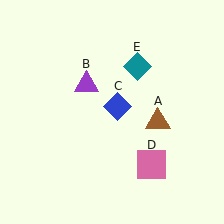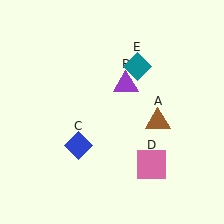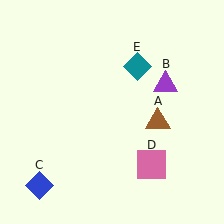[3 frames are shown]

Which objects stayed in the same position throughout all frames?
Brown triangle (object A) and pink square (object D) and teal diamond (object E) remained stationary.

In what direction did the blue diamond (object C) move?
The blue diamond (object C) moved down and to the left.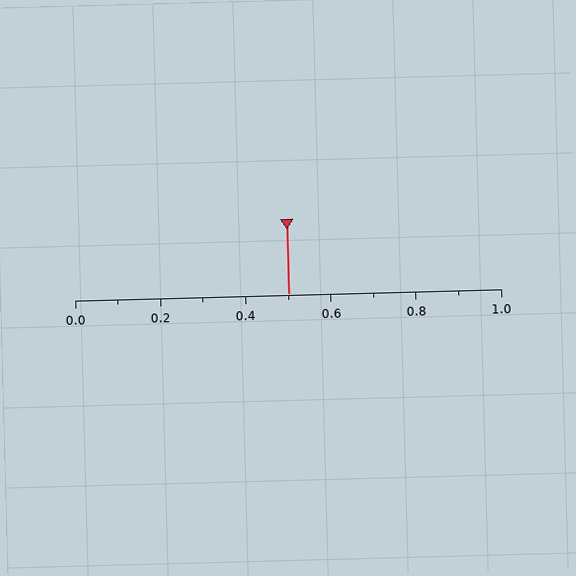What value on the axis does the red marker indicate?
The marker indicates approximately 0.5.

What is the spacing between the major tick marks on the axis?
The major ticks are spaced 0.2 apart.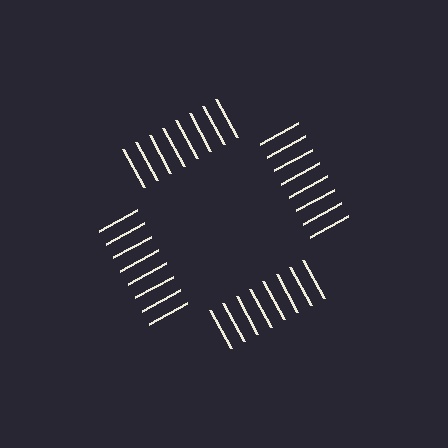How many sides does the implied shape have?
4 sides — the line-ends trace a square.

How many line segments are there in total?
32 — 8 along each of the 4 edges.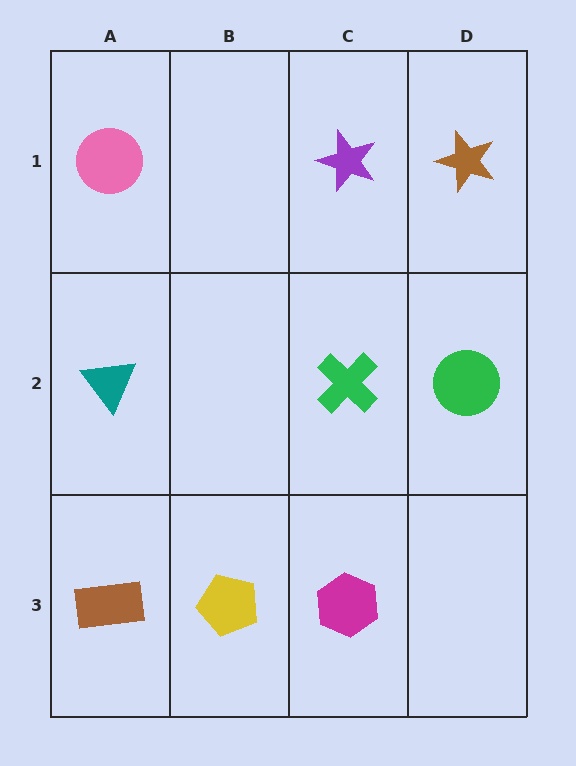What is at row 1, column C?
A purple star.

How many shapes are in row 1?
3 shapes.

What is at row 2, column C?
A green cross.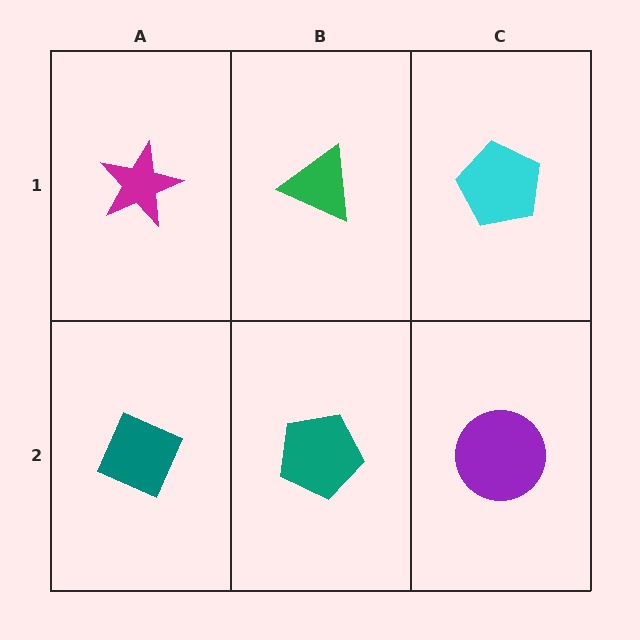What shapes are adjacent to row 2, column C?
A cyan pentagon (row 1, column C), a teal pentagon (row 2, column B).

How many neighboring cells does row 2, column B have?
3.